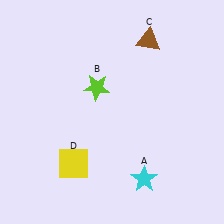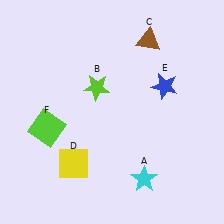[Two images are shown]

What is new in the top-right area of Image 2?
A blue star (E) was added in the top-right area of Image 2.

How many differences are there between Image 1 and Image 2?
There are 2 differences between the two images.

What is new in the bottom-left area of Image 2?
A lime square (F) was added in the bottom-left area of Image 2.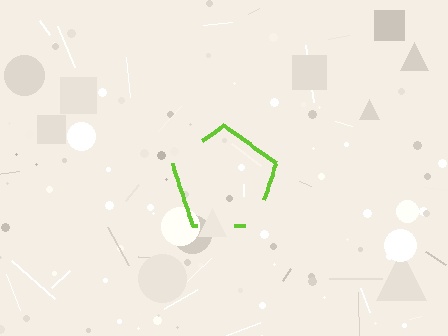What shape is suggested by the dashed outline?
The dashed outline suggests a pentagon.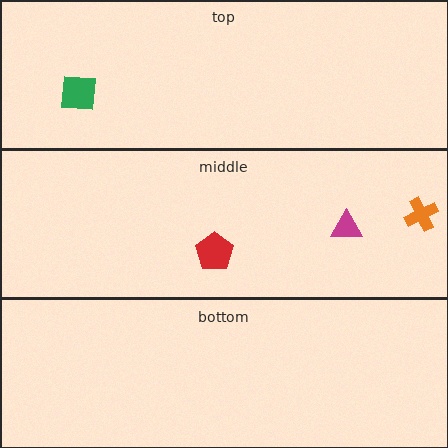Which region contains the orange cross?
The middle region.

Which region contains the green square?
The top region.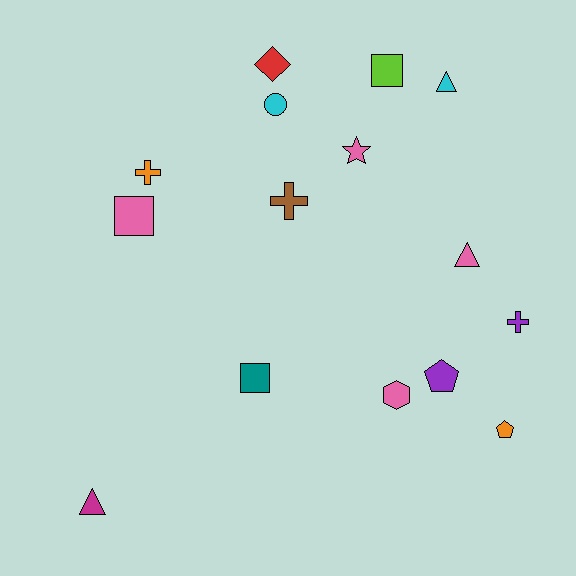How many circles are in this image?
There is 1 circle.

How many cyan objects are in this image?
There are 2 cyan objects.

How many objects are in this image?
There are 15 objects.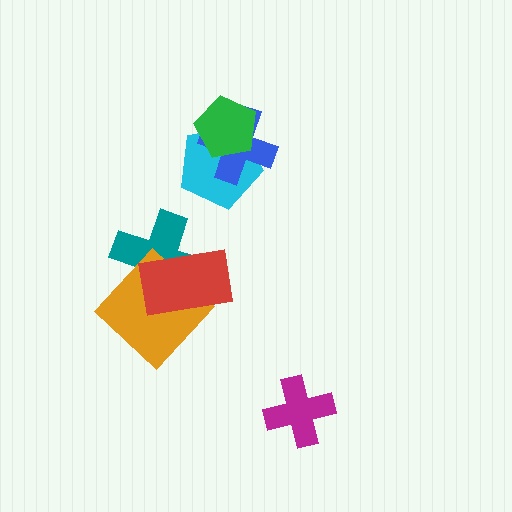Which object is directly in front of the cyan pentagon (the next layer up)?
The blue cross is directly in front of the cyan pentagon.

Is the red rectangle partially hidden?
No, no other shape covers it.